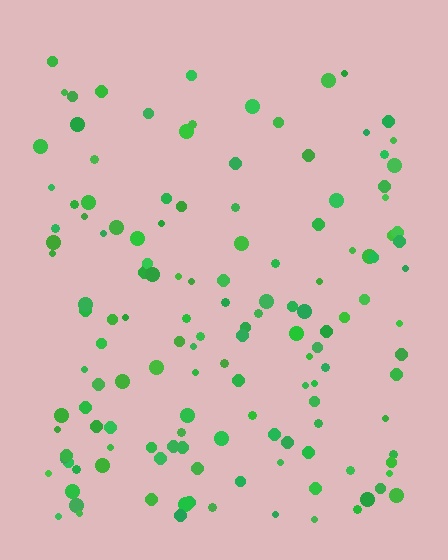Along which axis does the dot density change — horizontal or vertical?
Vertical.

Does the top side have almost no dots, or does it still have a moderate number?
Still a moderate number, just noticeably fewer than the bottom.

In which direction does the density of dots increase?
From top to bottom, with the bottom side densest.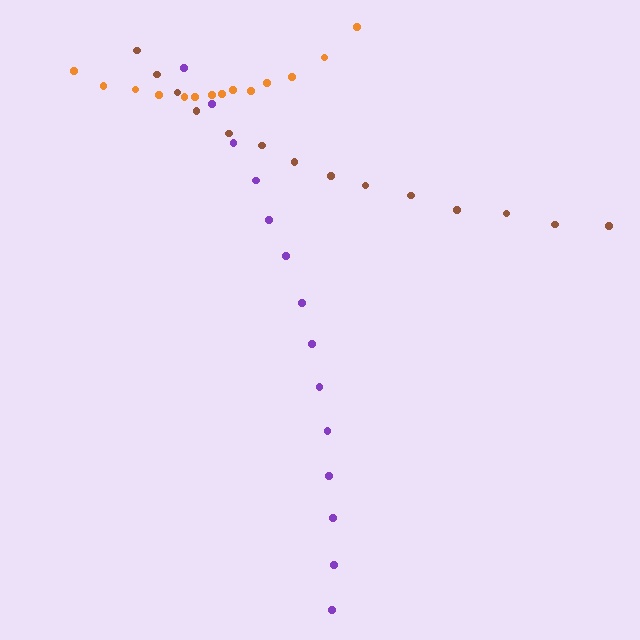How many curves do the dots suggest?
There are 3 distinct paths.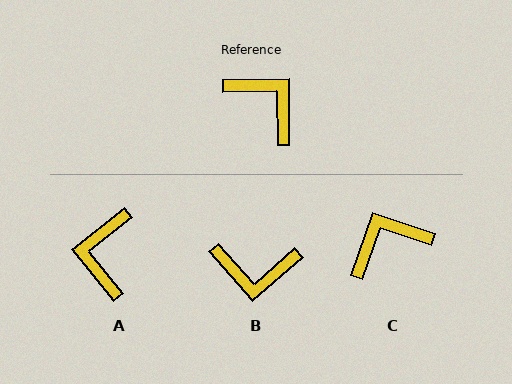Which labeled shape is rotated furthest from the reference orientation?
B, about 139 degrees away.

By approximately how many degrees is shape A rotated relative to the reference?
Approximately 128 degrees counter-clockwise.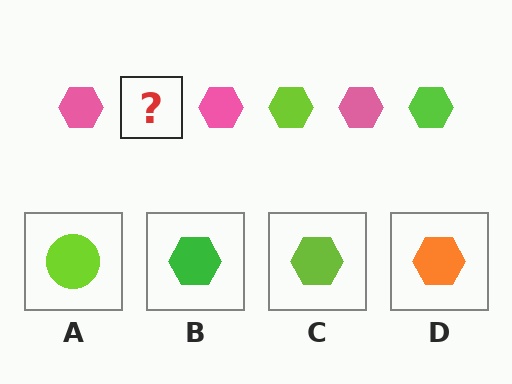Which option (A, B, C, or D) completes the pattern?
C.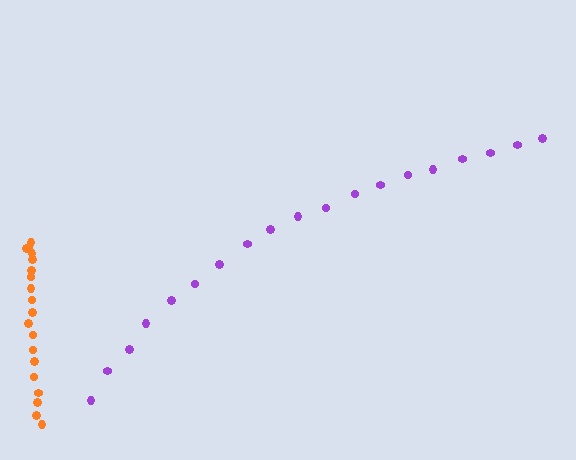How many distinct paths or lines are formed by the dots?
There are 2 distinct paths.